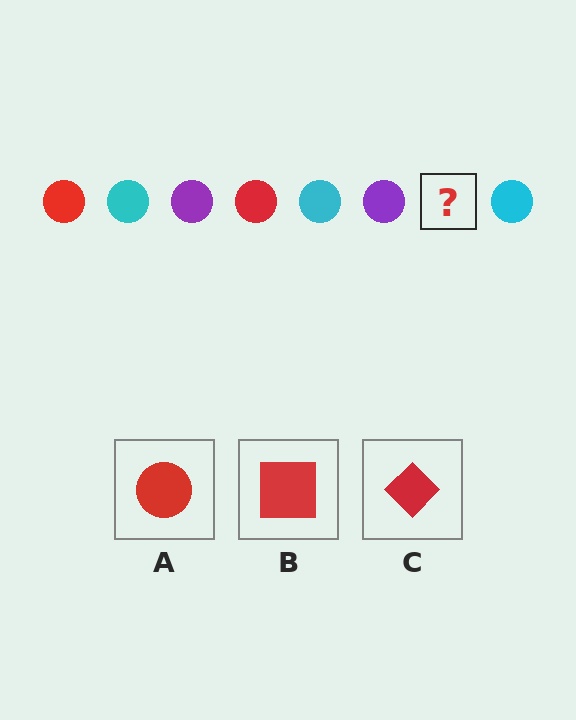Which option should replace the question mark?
Option A.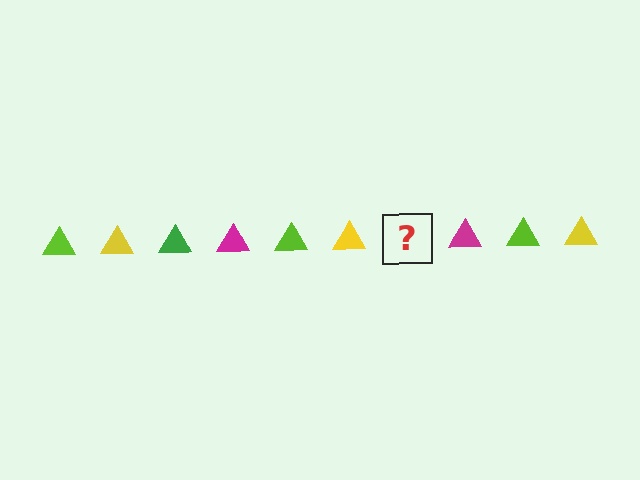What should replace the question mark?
The question mark should be replaced with a green triangle.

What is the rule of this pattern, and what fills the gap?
The rule is that the pattern cycles through lime, yellow, green, magenta triangles. The gap should be filled with a green triangle.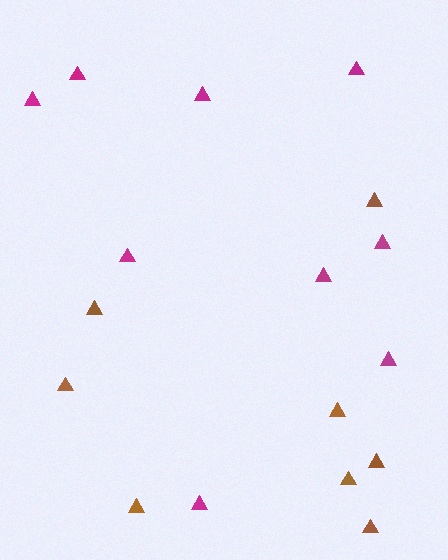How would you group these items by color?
There are 2 groups: one group of magenta triangles (9) and one group of brown triangles (8).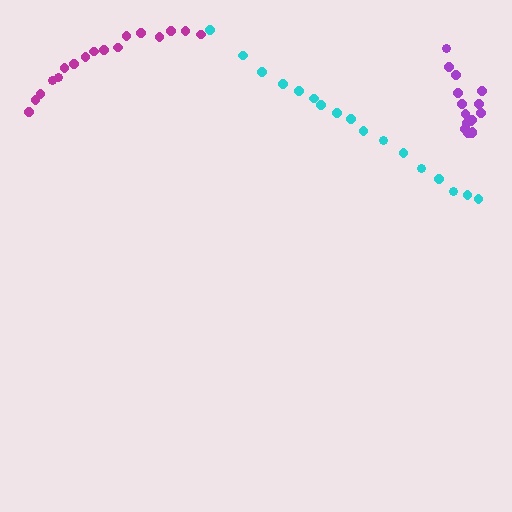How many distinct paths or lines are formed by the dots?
There are 3 distinct paths.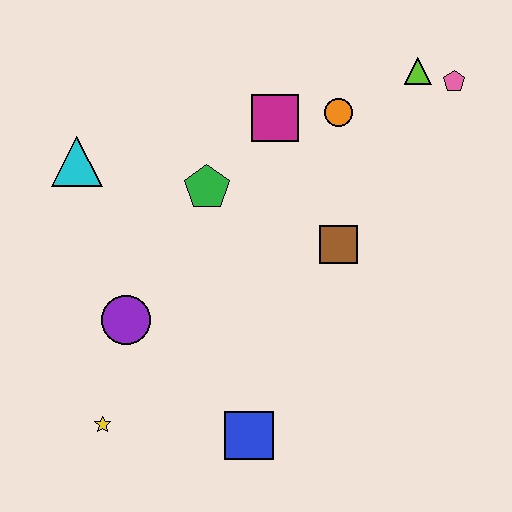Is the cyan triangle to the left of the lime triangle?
Yes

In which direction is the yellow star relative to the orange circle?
The yellow star is below the orange circle.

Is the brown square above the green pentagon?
No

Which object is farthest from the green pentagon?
The pink pentagon is farthest from the green pentagon.